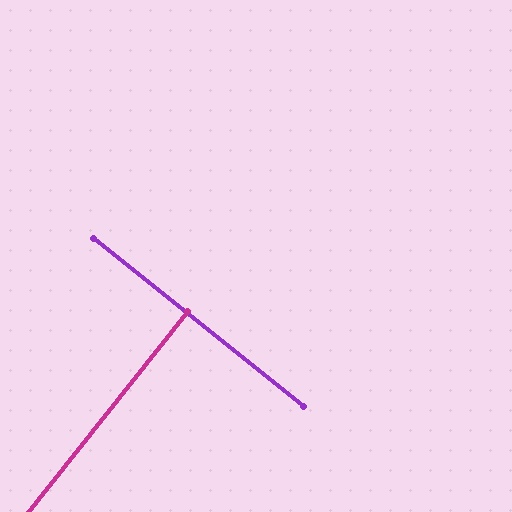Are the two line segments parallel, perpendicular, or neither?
Perpendicular — they meet at approximately 90°.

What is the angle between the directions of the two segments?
Approximately 90 degrees.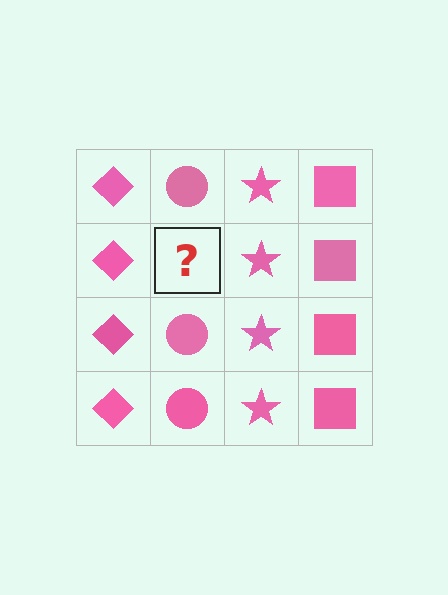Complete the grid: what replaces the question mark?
The question mark should be replaced with a pink circle.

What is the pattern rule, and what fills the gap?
The rule is that each column has a consistent shape. The gap should be filled with a pink circle.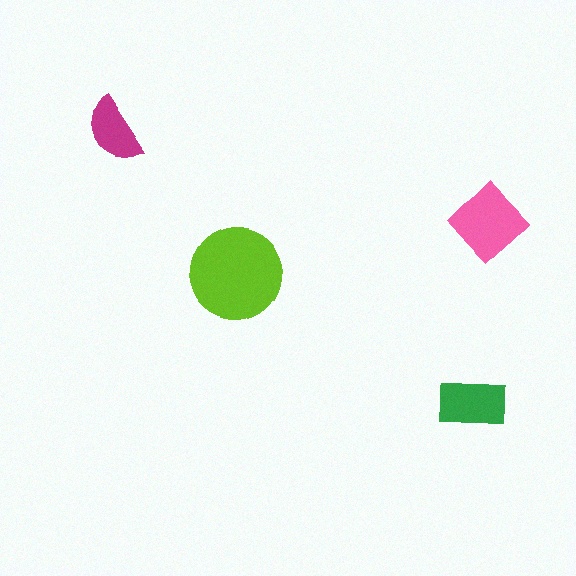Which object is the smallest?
The magenta semicircle.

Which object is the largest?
The lime circle.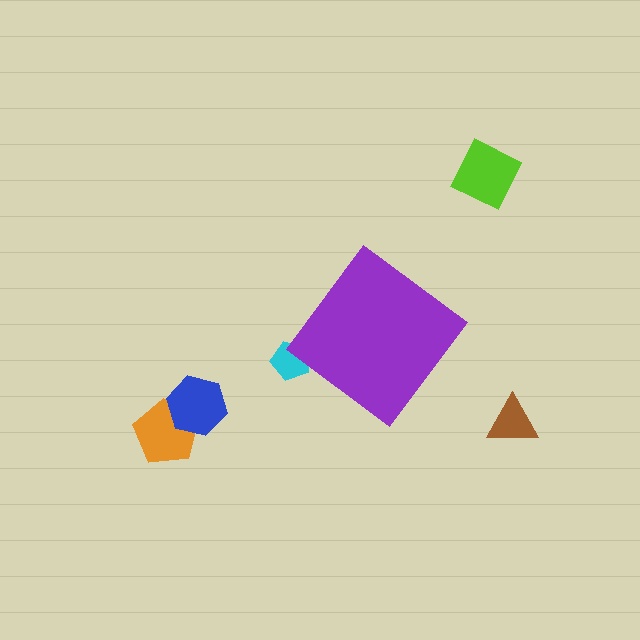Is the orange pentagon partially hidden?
No, the orange pentagon is fully visible.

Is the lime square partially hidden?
No, the lime square is fully visible.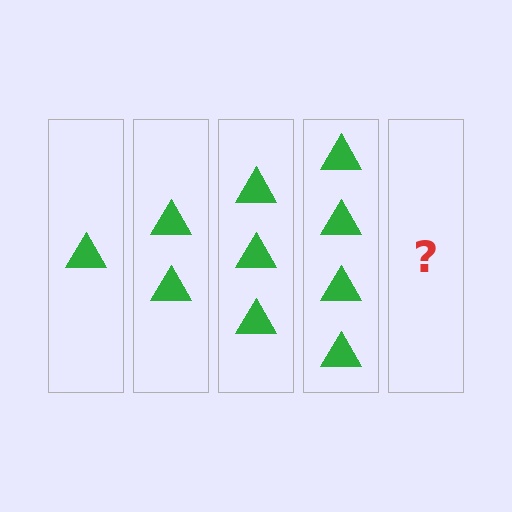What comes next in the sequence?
The next element should be 5 triangles.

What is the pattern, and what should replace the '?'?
The pattern is that each step adds one more triangle. The '?' should be 5 triangles.